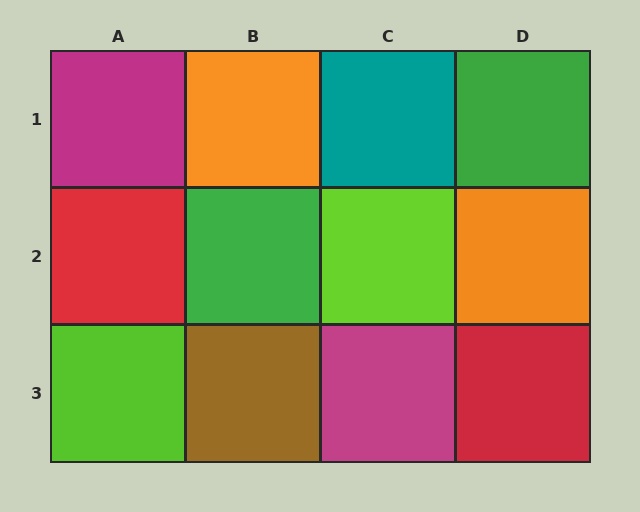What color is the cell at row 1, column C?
Teal.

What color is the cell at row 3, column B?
Brown.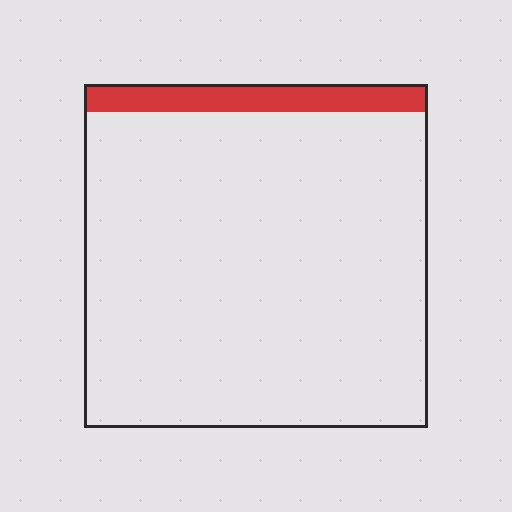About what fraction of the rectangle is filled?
About one tenth (1/10).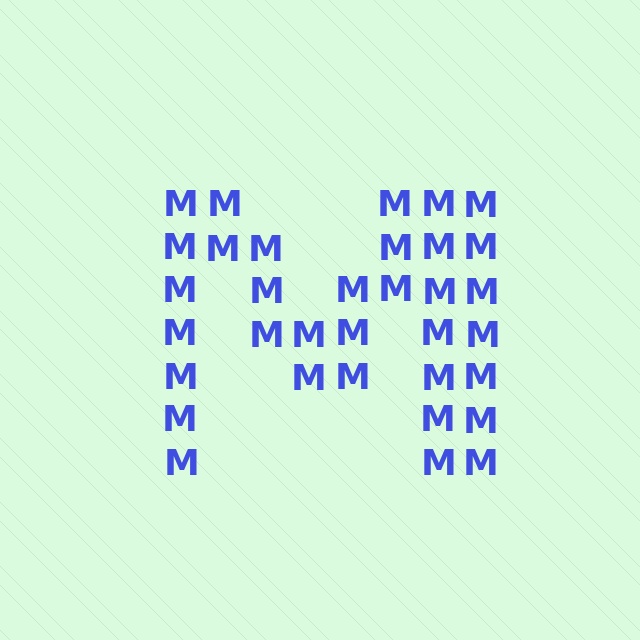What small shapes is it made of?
It is made of small letter M's.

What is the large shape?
The large shape is the letter M.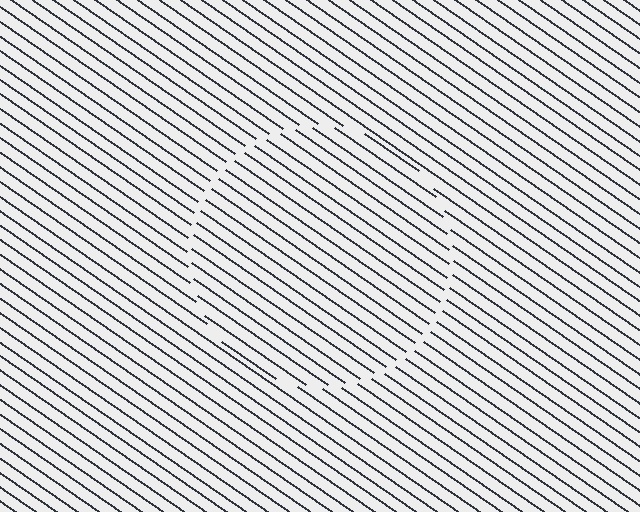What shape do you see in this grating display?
An illusory circle. The interior of the shape contains the same grating, shifted by half a period — the contour is defined by the phase discontinuity where line-ends from the inner and outer gratings abut.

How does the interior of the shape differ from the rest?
The interior of the shape contains the same grating, shifted by half a period — the contour is defined by the phase discontinuity where line-ends from the inner and outer gratings abut.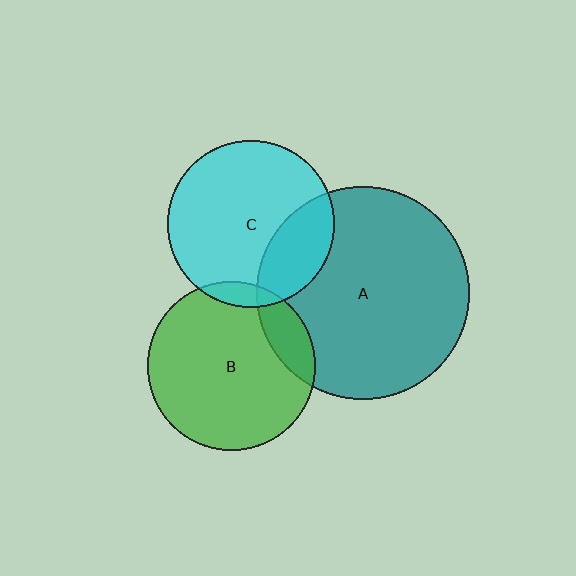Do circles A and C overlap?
Yes.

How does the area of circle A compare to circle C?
Approximately 1.6 times.